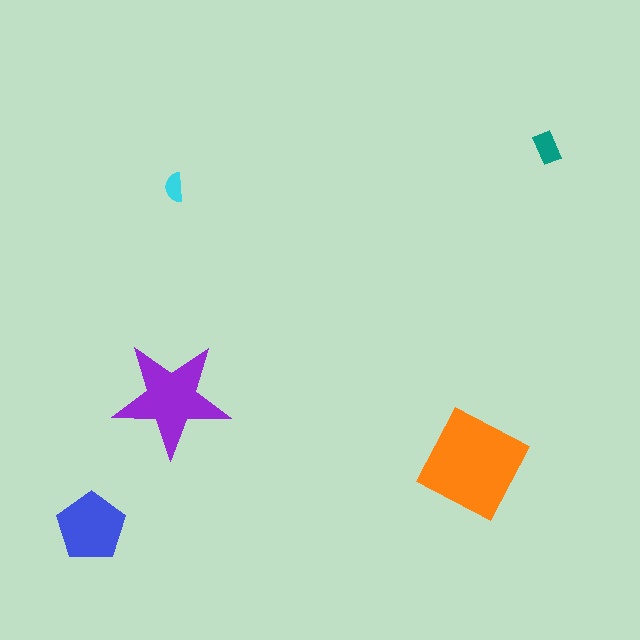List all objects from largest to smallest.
The orange diamond, the purple star, the blue pentagon, the teal rectangle, the cyan semicircle.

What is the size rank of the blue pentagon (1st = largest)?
3rd.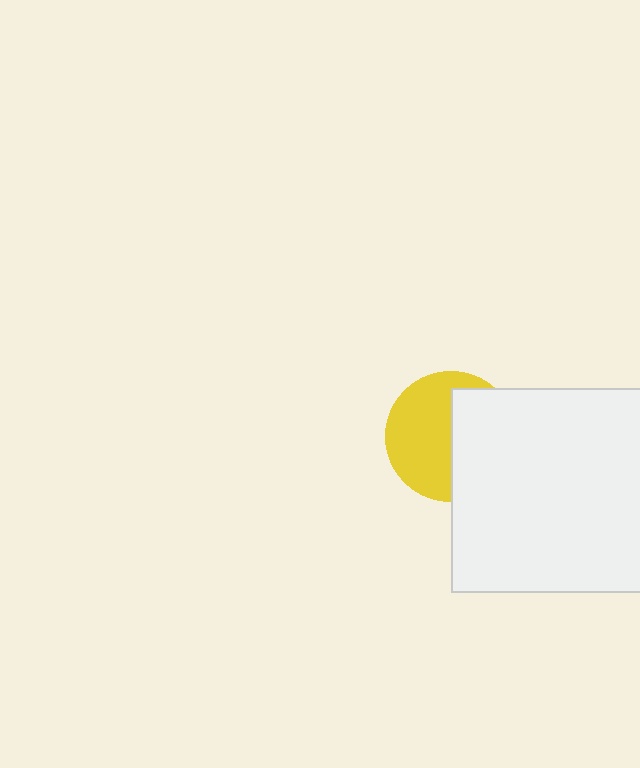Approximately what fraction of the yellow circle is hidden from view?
Roughly 46% of the yellow circle is hidden behind the white square.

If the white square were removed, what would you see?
You would see the complete yellow circle.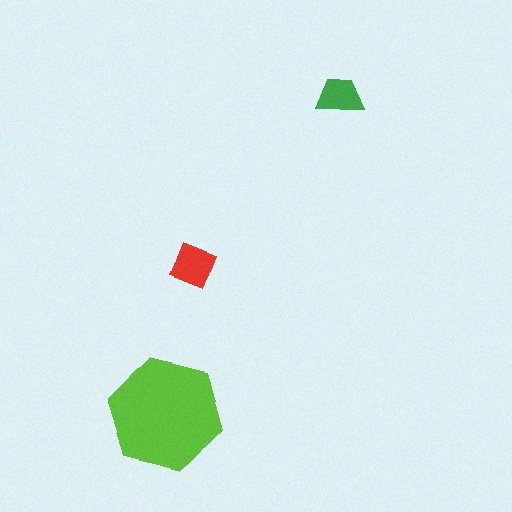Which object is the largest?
The lime hexagon.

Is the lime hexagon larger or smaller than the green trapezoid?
Larger.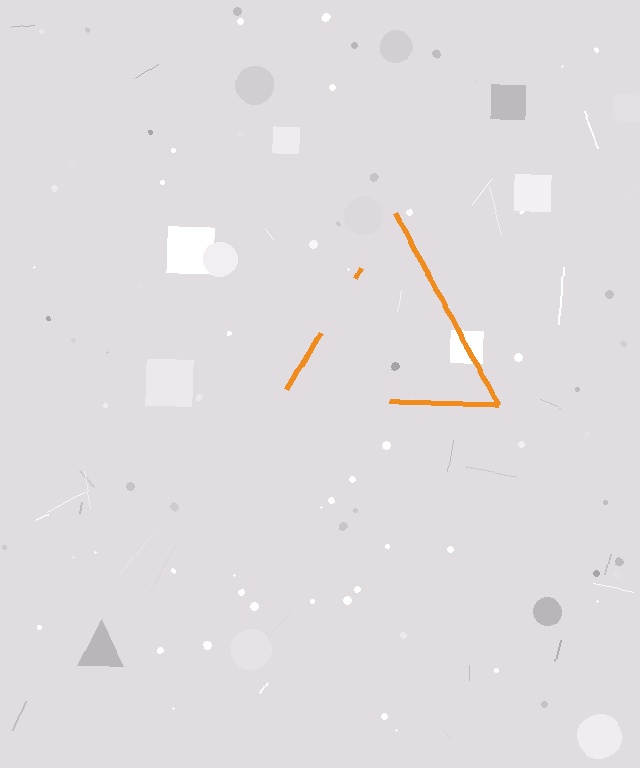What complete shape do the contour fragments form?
The contour fragments form a triangle.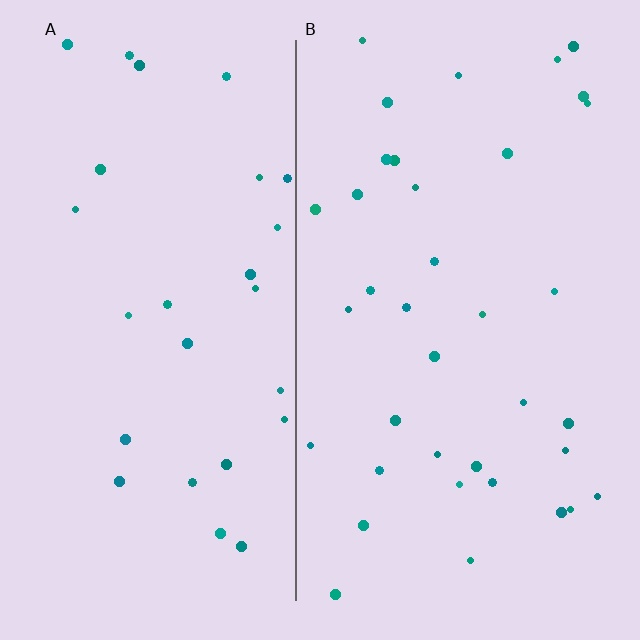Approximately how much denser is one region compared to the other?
Approximately 1.4× — region B over region A.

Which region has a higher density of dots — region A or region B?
B (the right).